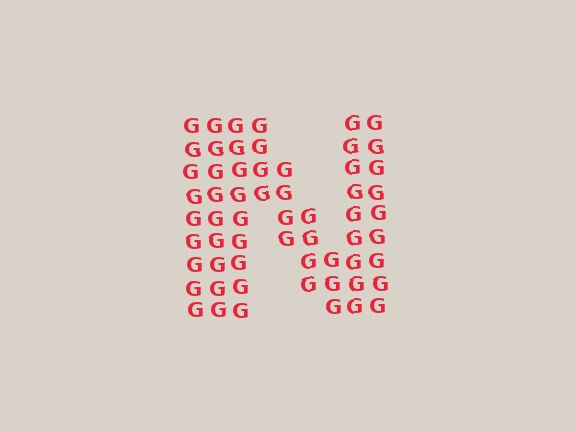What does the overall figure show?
The overall figure shows the letter N.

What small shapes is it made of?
It is made of small letter G's.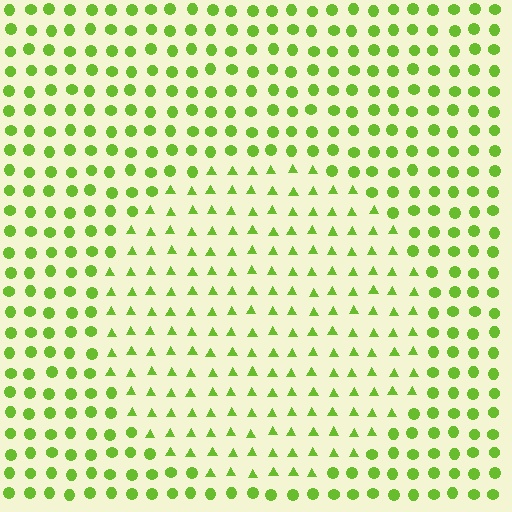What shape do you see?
I see a circle.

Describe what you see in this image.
The image is filled with small lime elements arranged in a uniform grid. A circle-shaped region contains triangles, while the surrounding area contains circles. The boundary is defined purely by the change in element shape.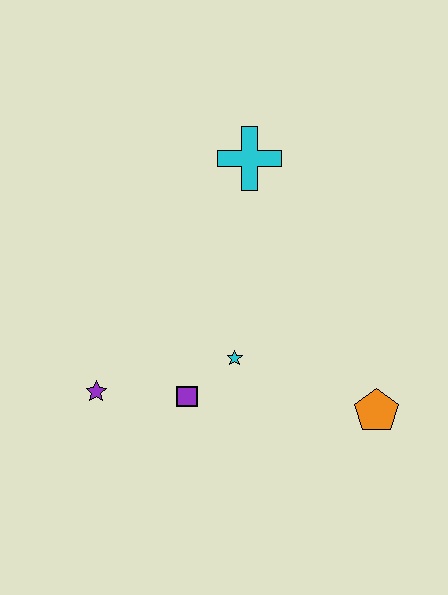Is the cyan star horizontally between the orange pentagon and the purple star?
Yes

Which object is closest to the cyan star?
The purple square is closest to the cyan star.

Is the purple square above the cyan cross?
No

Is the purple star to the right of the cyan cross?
No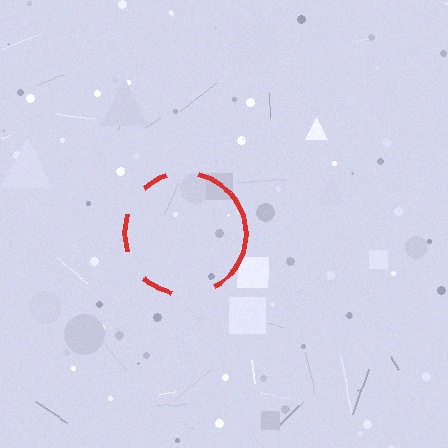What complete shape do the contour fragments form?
The contour fragments form a circle.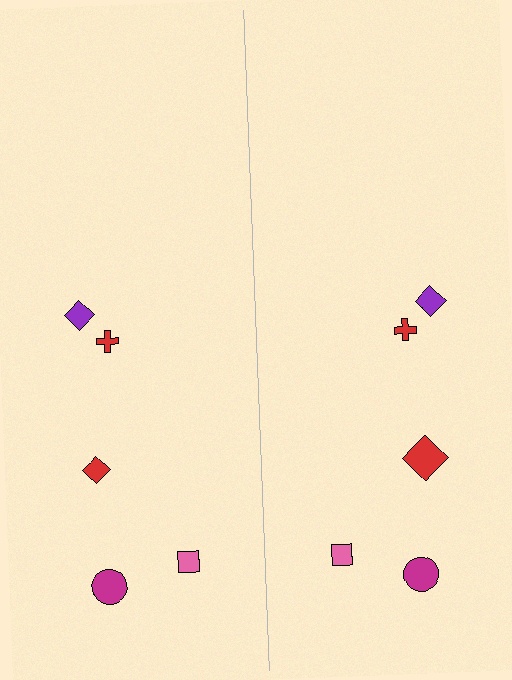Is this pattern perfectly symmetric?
No, the pattern is not perfectly symmetric. The red diamond on the right side has a different size than its mirror counterpart.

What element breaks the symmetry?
The red diamond on the right side has a different size than its mirror counterpart.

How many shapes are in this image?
There are 10 shapes in this image.